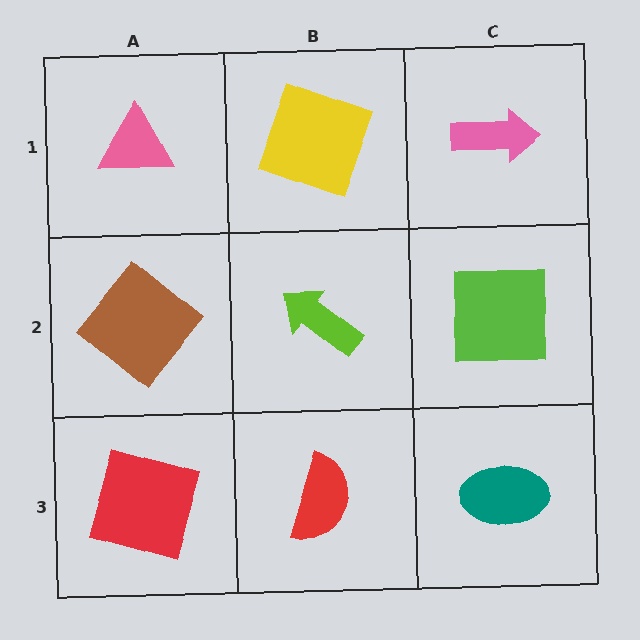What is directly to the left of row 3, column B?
A red square.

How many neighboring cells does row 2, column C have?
3.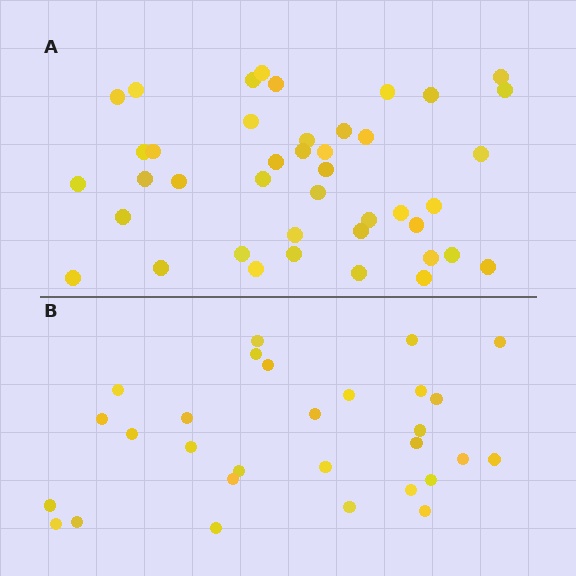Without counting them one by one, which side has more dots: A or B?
Region A (the top region) has more dots.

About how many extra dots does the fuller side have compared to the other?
Region A has approximately 15 more dots than region B.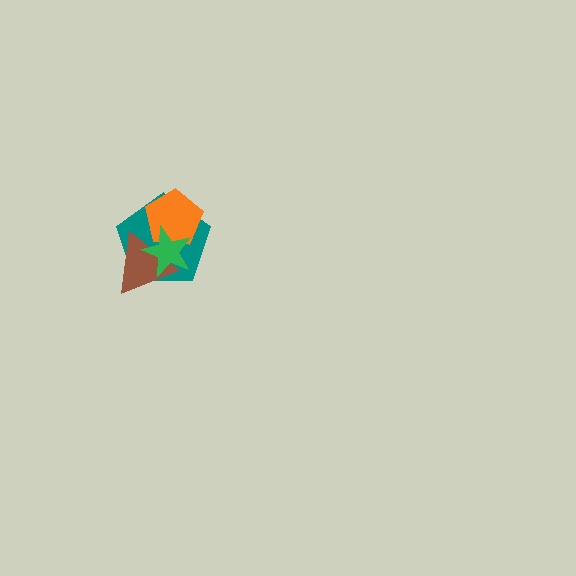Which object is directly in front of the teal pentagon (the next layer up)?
The orange pentagon is directly in front of the teal pentagon.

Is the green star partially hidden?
No, no other shape covers it.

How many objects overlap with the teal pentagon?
3 objects overlap with the teal pentagon.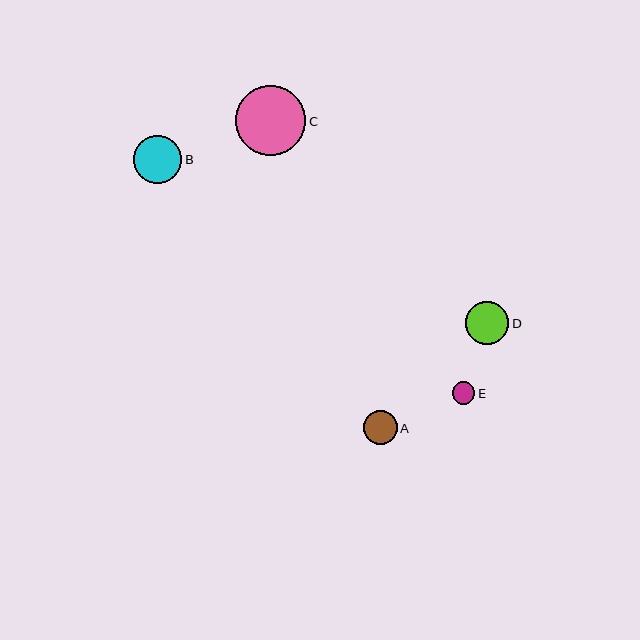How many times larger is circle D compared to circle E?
Circle D is approximately 1.9 times the size of circle E.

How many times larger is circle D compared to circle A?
Circle D is approximately 1.3 times the size of circle A.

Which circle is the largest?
Circle C is the largest with a size of approximately 70 pixels.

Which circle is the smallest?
Circle E is the smallest with a size of approximately 22 pixels.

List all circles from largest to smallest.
From largest to smallest: C, B, D, A, E.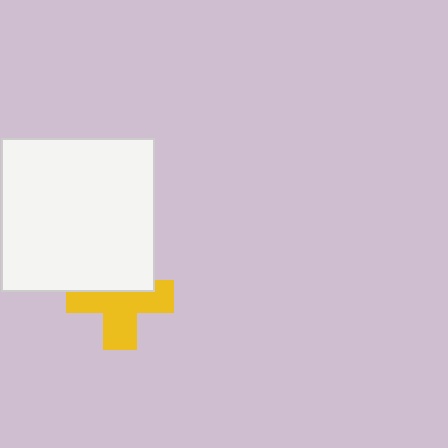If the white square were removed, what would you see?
You would see the complete yellow cross.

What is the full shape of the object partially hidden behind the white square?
The partially hidden object is a yellow cross.